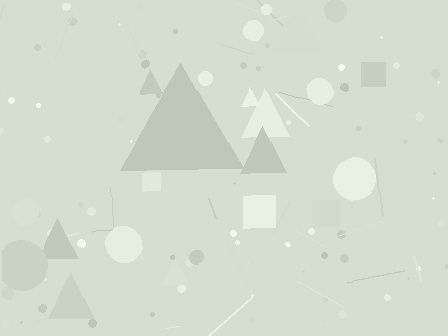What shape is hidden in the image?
A triangle is hidden in the image.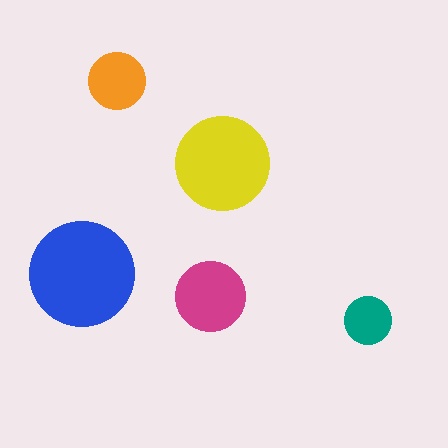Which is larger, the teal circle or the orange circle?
The orange one.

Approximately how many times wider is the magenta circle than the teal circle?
About 1.5 times wider.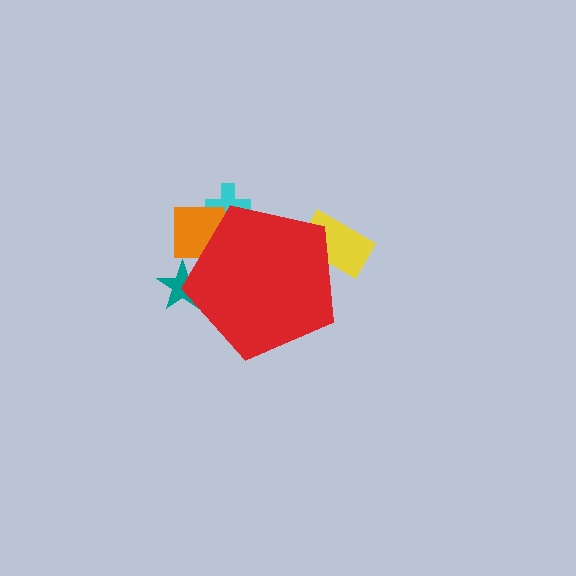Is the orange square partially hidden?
Yes, the orange square is partially hidden behind the red pentagon.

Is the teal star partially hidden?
Yes, the teal star is partially hidden behind the red pentagon.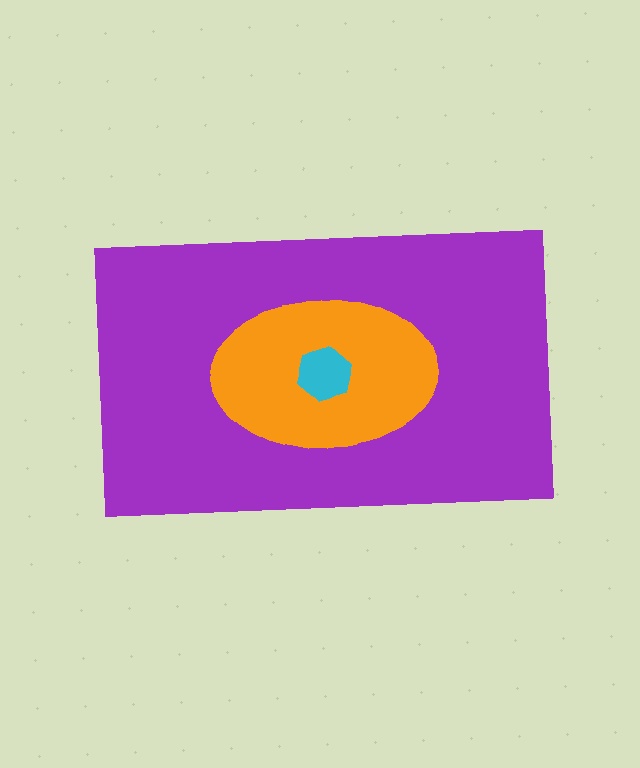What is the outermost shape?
The purple rectangle.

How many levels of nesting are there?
3.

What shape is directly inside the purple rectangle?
The orange ellipse.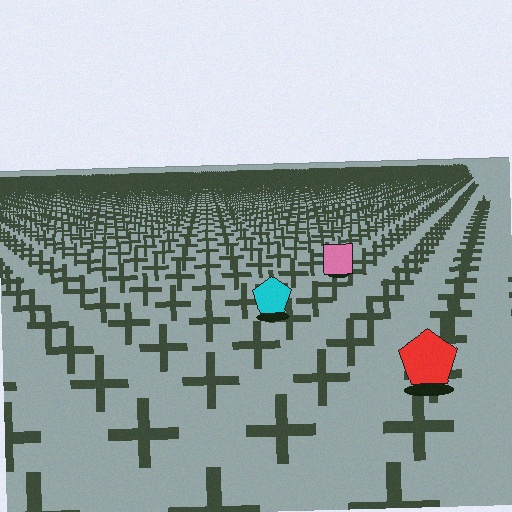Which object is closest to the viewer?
The red pentagon is closest. The texture marks near it are larger and more spread out.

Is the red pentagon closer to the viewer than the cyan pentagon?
Yes. The red pentagon is closer — you can tell from the texture gradient: the ground texture is coarser near it.